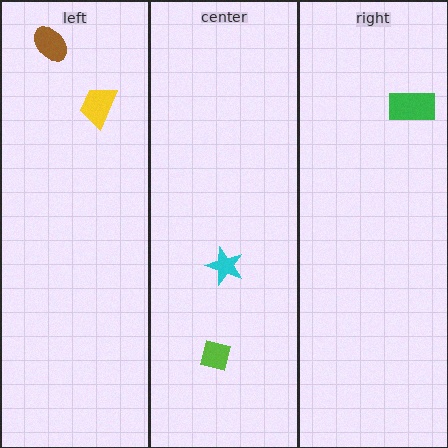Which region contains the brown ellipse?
The left region.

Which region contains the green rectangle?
The right region.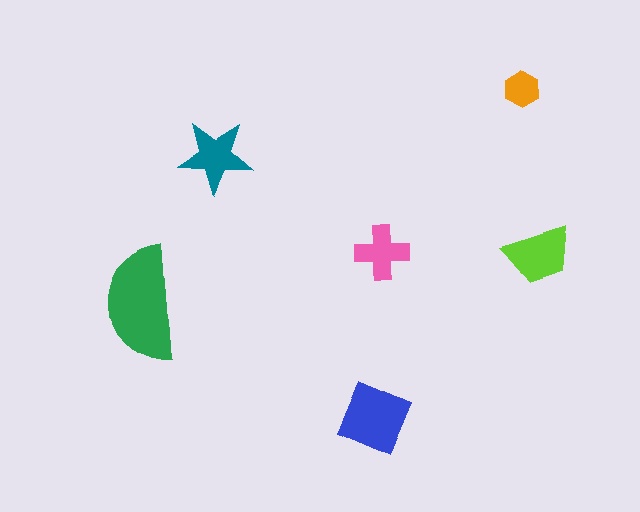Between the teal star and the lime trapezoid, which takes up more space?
The lime trapezoid.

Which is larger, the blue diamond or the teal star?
The blue diamond.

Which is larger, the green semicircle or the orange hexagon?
The green semicircle.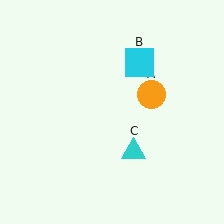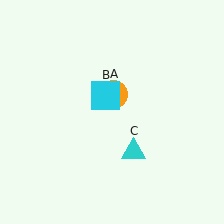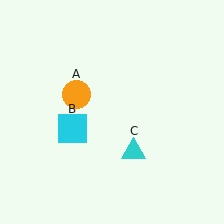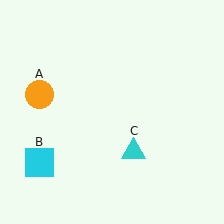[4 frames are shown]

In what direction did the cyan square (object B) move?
The cyan square (object B) moved down and to the left.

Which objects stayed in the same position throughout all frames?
Cyan triangle (object C) remained stationary.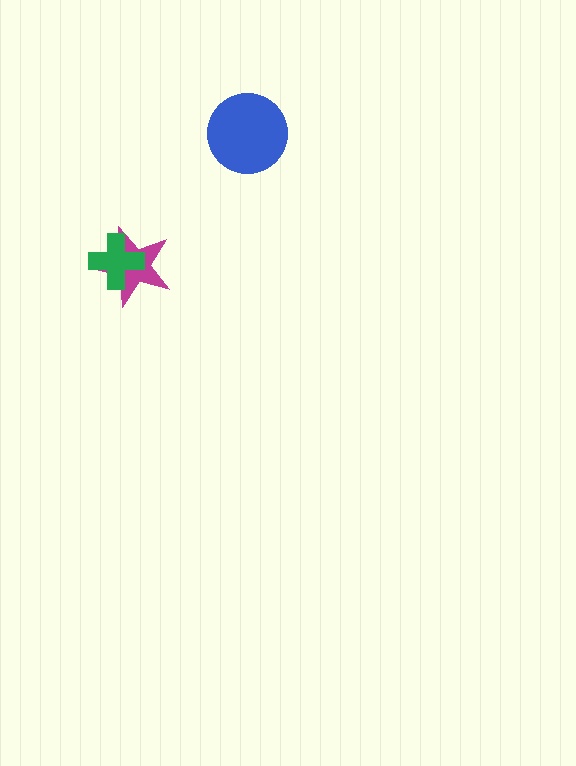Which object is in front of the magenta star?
The green cross is in front of the magenta star.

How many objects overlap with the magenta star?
1 object overlaps with the magenta star.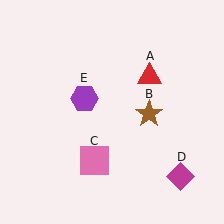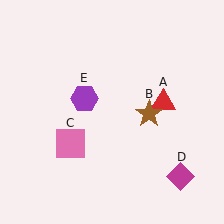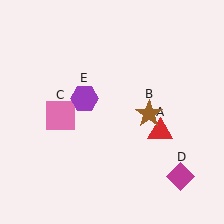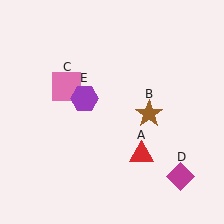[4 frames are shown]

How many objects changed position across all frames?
2 objects changed position: red triangle (object A), pink square (object C).